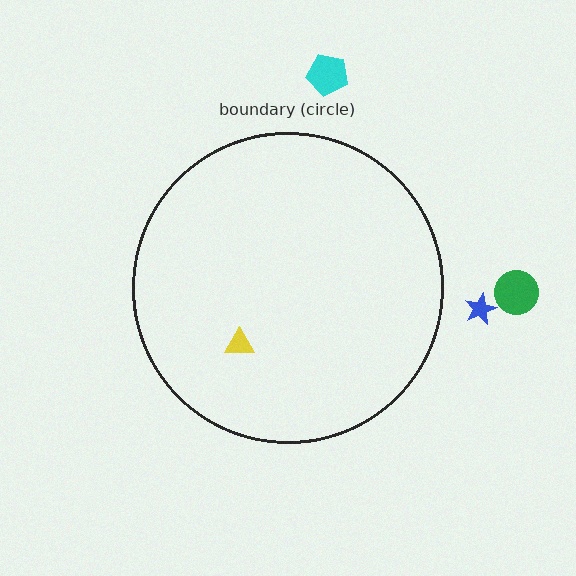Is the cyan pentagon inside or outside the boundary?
Outside.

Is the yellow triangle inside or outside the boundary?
Inside.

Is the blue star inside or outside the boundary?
Outside.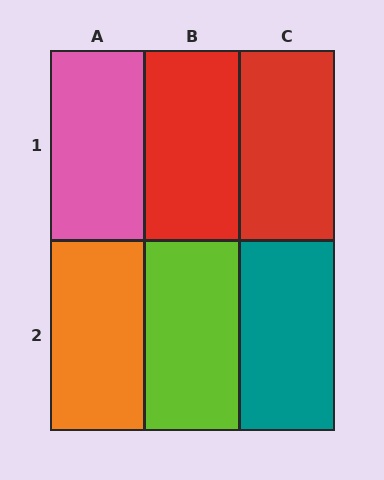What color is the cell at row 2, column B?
Lime.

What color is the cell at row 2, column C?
Teal.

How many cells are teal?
1 cell is teal.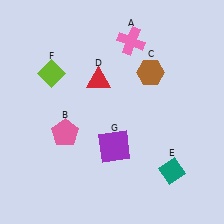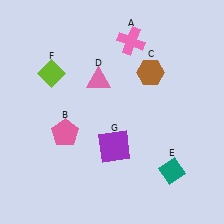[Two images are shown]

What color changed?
The triangle (D) changed from red in Image 1 to pink in Image 2.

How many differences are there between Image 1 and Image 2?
There is 1 difference between the two images.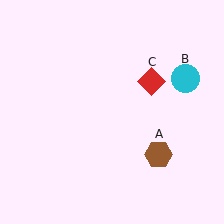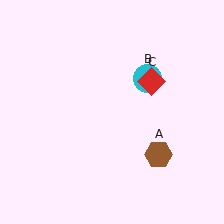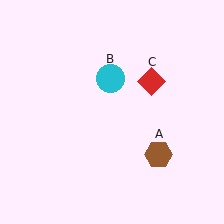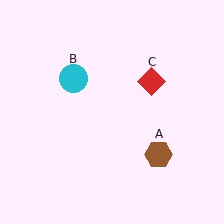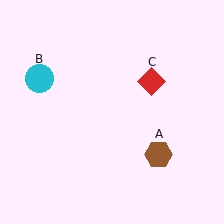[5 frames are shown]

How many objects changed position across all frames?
1 object changed position: cyan circle (object B).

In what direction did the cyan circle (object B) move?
The cyan circle (object B) moved left.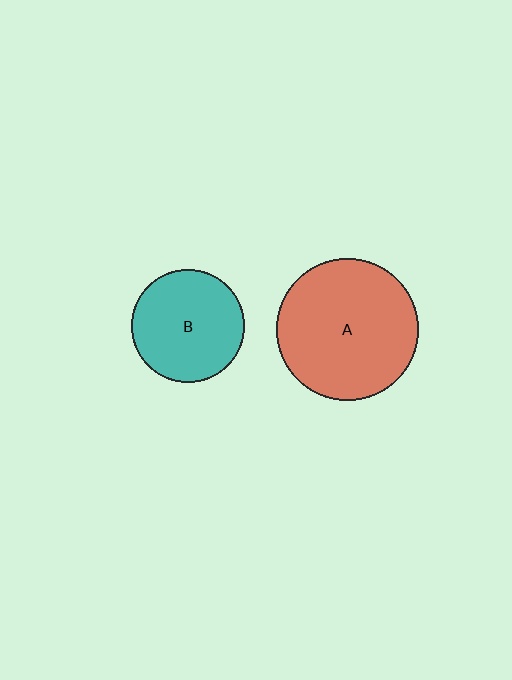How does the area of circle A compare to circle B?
Approximately 1.6 times.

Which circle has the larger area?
Circle A (red).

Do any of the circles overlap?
No, none of the circles overlap.